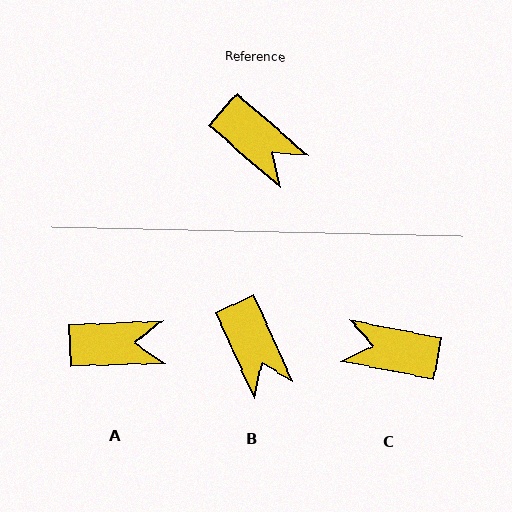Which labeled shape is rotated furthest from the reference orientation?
C, about 150 degrees away.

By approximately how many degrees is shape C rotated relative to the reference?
Approximately 150 degrees clockwise.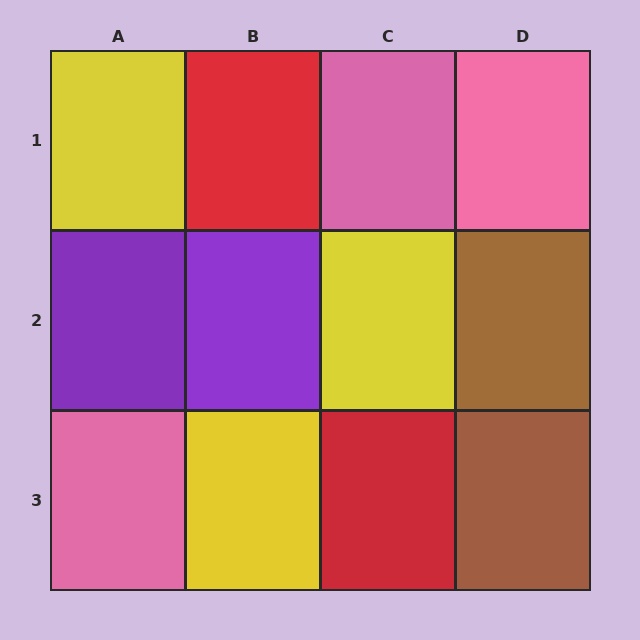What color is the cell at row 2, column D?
Brown.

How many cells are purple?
2 cells are purple.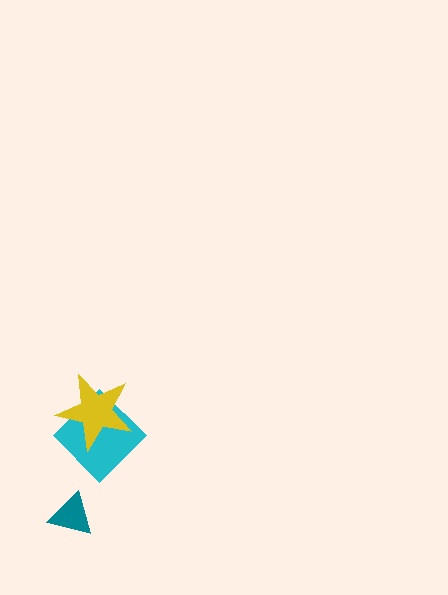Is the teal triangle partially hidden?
No, no other shape covers it.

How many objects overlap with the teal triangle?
0 objects overlap with the teal triangle.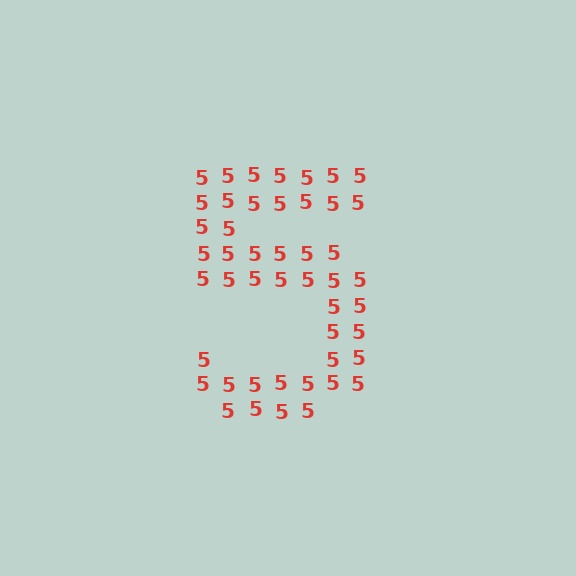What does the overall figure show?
The overall figure shows the digit 5.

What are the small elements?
The small elements are digit 5's.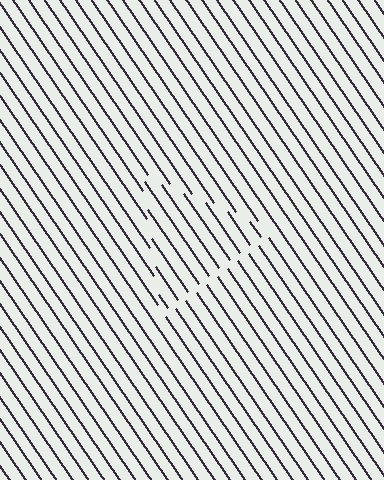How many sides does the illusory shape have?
3 sides — the line-ends trace a triangle.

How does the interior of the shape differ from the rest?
The interior of the shape contains the same grating, shifted by half a period — the contour is defined by the phase discontinuity where line-ends from the inner and outer gratings abut.